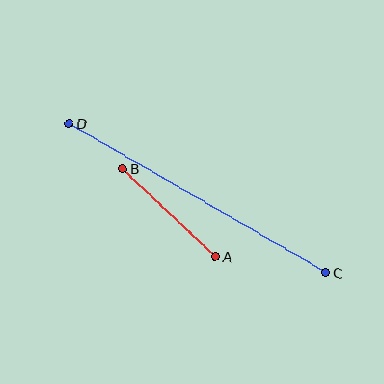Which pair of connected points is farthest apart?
Points C and D are farthest apart.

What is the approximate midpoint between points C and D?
The midpoint is at approximately (197, 198) pixels.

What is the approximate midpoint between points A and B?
The midpoint is at approximately (169, 213) pixels.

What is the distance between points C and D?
The distance is approximately 297 pixels.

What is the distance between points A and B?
The distance is approximately 128 pixels.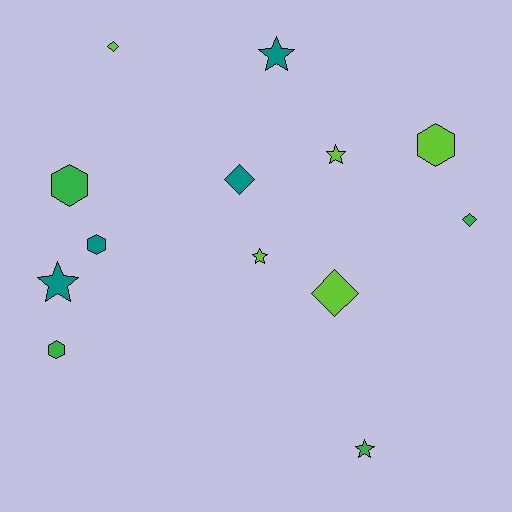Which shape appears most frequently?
Star, with 5 objects.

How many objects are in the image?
There are 13 objects.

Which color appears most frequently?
Lime, with 5 objects.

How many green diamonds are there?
There is 1 green diamond.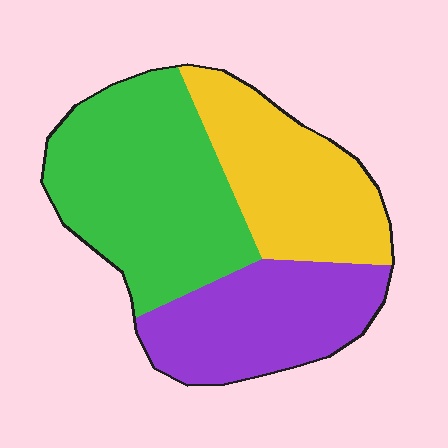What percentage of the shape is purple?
Purple covers 28% of the shape.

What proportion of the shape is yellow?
Yellow covers roughly 30% of the shape.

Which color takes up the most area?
Green, at roughly 40%.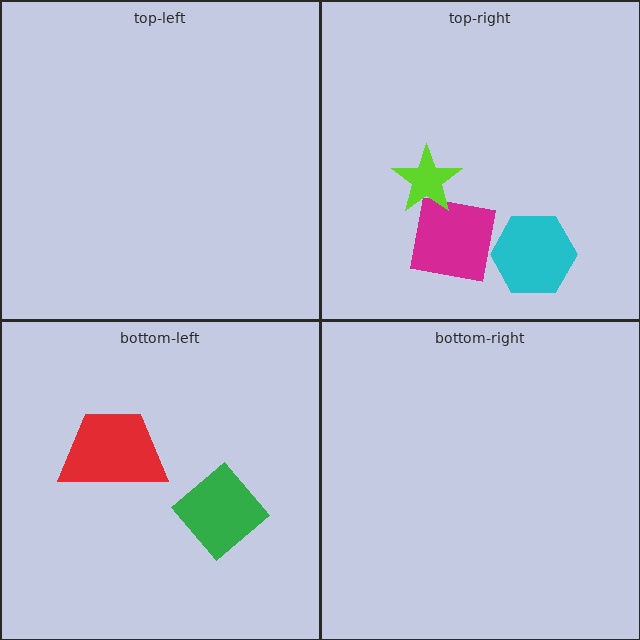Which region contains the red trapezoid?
The bottom-left region.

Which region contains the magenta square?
The top-right region.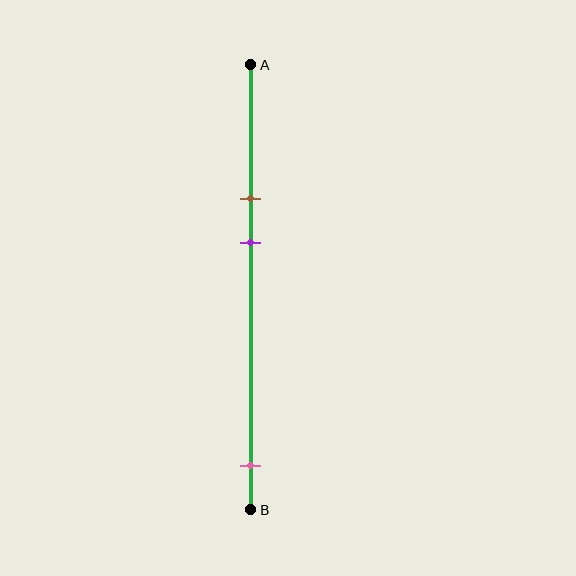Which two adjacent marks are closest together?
The brown and purple marks are the closest adjacent pair.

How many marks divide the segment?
There are 3 marks dividing the segment.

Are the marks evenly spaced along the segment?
No, the marks are not evenly spaced.